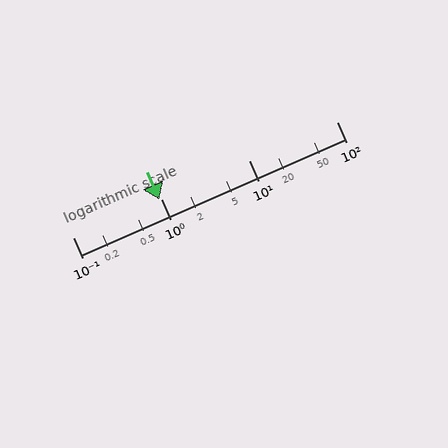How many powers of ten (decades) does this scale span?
The scale spans 3 decades, from 0.1 to 100.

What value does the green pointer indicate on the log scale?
The pointer indicates approximately 0.96.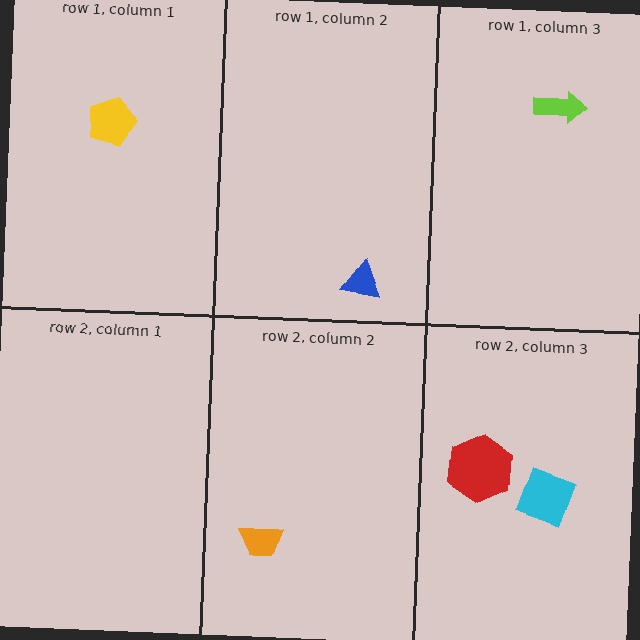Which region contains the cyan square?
The row 2, column 3 region.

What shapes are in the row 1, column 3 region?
The lime arrow.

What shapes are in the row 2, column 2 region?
The orange trapezoid.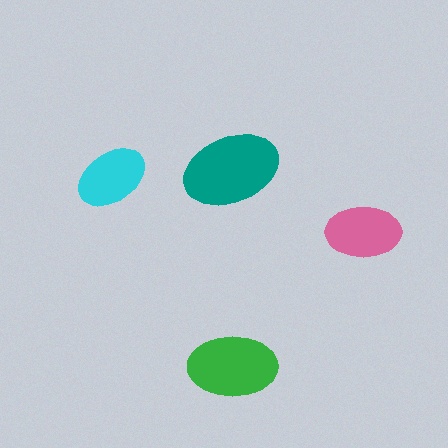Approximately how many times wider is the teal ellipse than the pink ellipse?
About 1.5 times wider.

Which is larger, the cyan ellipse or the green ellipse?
The green one.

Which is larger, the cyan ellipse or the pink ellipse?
The pink one.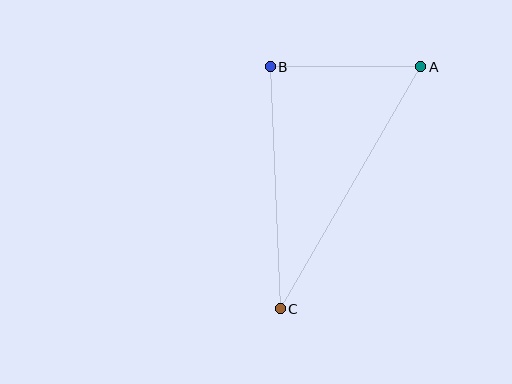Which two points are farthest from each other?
Points A and C are farthest from each other.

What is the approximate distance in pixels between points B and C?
The distance between B and C is approximately 242 pixels.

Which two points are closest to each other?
Points A and B are closest to each other.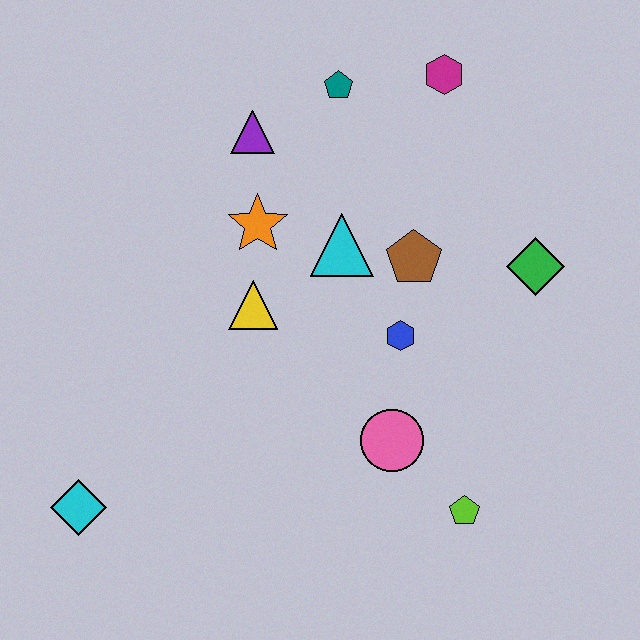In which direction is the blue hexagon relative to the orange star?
The blue hexagon is to the right of the orange star.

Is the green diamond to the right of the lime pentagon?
Yes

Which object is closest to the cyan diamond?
The yellow triangle is closest to the cyan diamond.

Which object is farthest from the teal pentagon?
The cyan diamond is farthest from the teal pentagon.